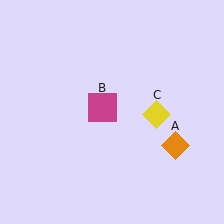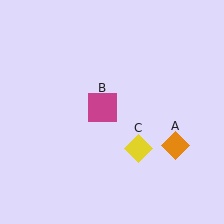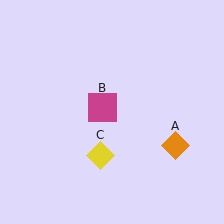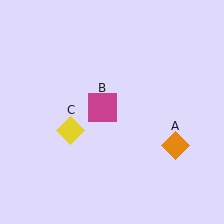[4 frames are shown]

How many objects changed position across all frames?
1 object changed position: yellow diamond (object C).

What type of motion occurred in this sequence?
The yellow diamond (object C) rotated clockwise around the center of the scene.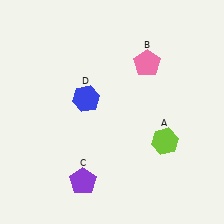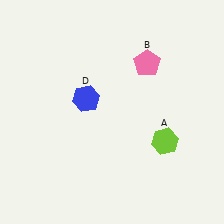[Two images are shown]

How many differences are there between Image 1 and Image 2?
There is 1 difference between the two images.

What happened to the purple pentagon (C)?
The purple pentagon (C) was removed in Image 2. It was in the bottom-left area of Image 1.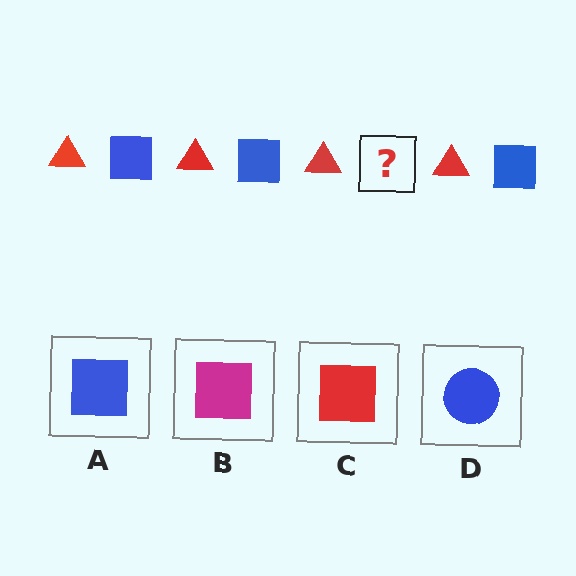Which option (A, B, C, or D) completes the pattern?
A.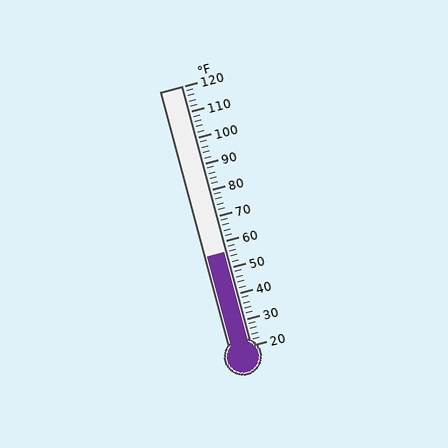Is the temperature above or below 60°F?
The temperature is below 60°F.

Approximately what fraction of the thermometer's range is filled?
The thermometer is filled to approximately 35% of its range.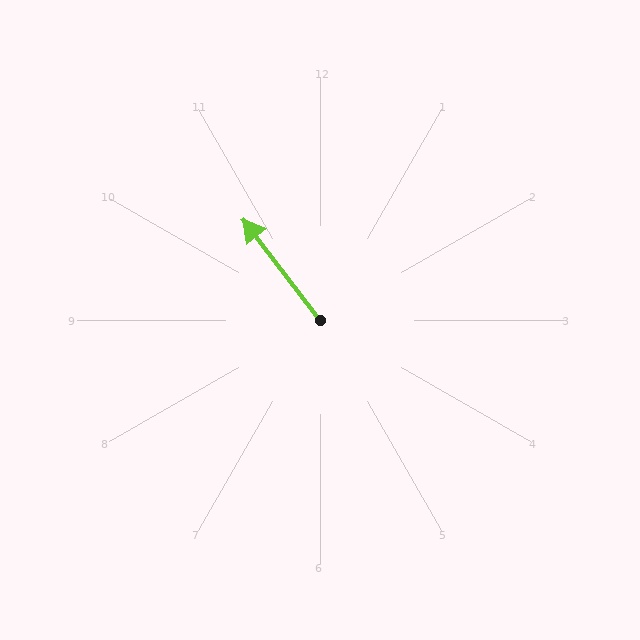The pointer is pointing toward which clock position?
Roughly 11 o'clock.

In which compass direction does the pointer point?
Northwest.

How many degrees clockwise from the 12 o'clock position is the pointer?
Approximately 323 degrees.